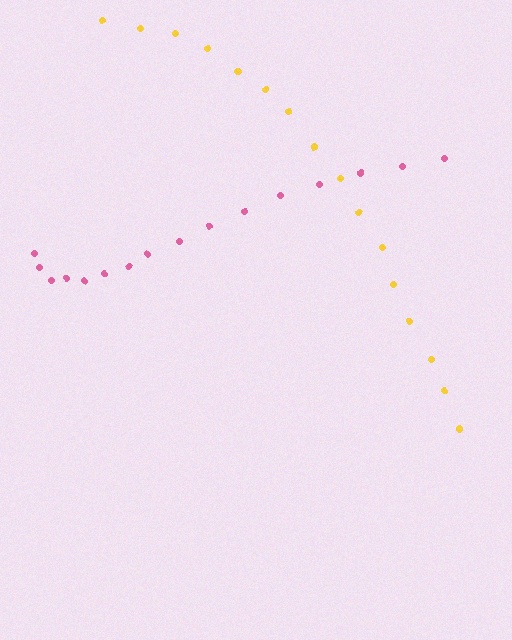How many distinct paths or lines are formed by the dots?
There are 2 distinct paths.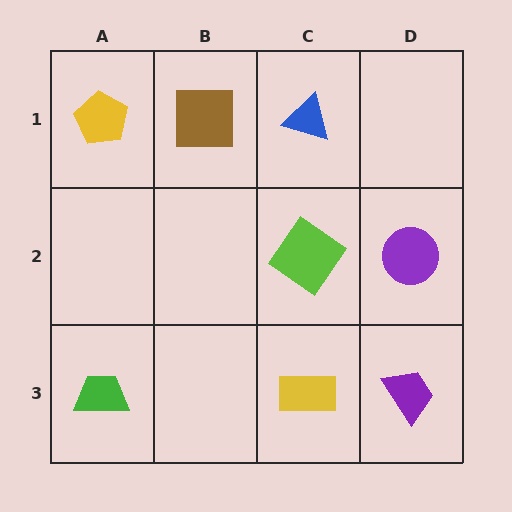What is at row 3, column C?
A yellow rectangle.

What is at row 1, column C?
A blue triangle.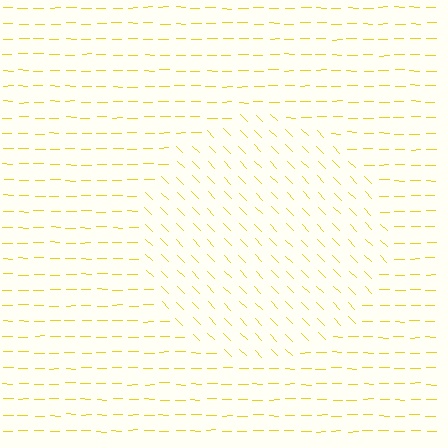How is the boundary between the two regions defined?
The boundary is defined purely by a change in line orientation (approximately 45 degrees difference). All lines are the same color and thickness.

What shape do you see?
I see a circle.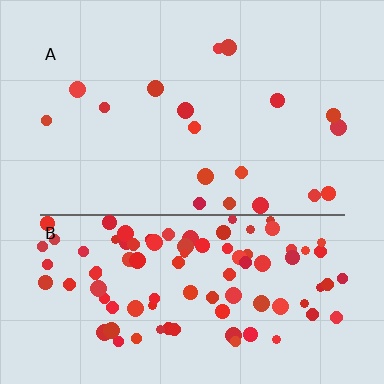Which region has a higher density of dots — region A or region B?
B (the bottom).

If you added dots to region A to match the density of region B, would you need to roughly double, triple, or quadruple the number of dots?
Approximately quadruple.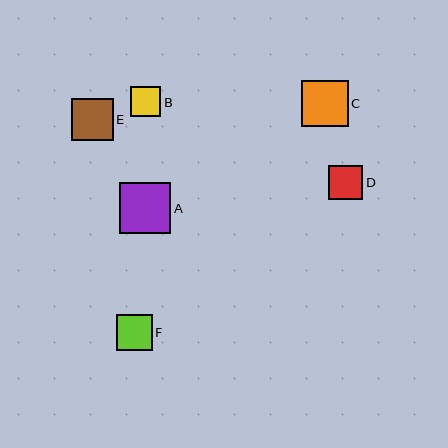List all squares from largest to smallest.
From largest to smallest: A, C, E, F, D, B.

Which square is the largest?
Square A is the largest with a size of approximately 51 pixels.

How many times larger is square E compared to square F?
Square E is approximately 1.2 times the size of square F.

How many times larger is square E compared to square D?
Square E is approximately 1.2 times the size of square D.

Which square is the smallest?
Square B is the smallest with a size of approximately 30 pixels.